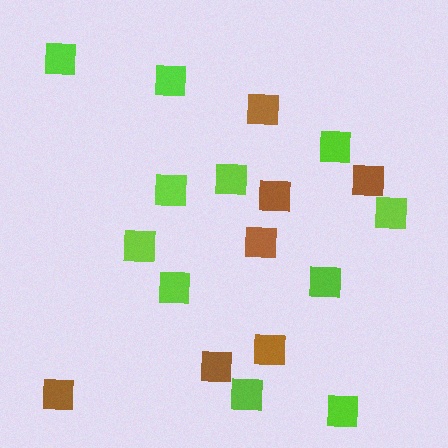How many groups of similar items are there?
There are 2 groups: one group of brown squares (7) and one group of lime squares (11).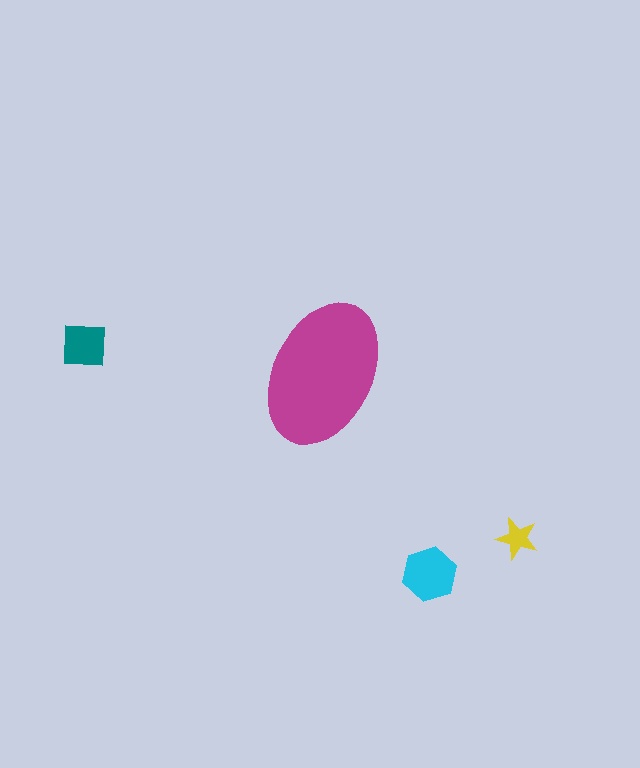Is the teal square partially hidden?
No, the teal square is fully visible.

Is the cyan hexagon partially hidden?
No, the cyan hexagon is fully visible.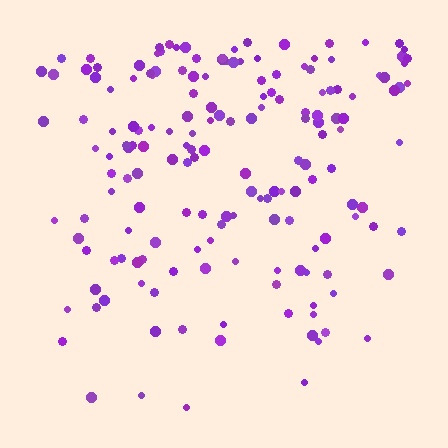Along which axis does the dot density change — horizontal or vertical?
Vertical.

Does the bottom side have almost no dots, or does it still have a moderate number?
Still a moderate number, just noticeably fewer than the top.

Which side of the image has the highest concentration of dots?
The top.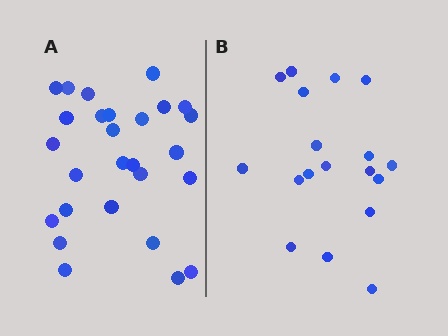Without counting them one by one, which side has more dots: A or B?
Region A (the left region) has more dots.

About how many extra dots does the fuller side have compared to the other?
Region A has roughly 8 or so more dots than region B.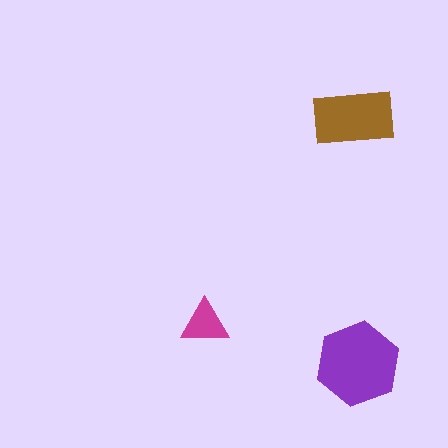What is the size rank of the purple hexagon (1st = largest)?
1st.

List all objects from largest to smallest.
The purple hexagon, the brown rectangle, the magenta triangle.